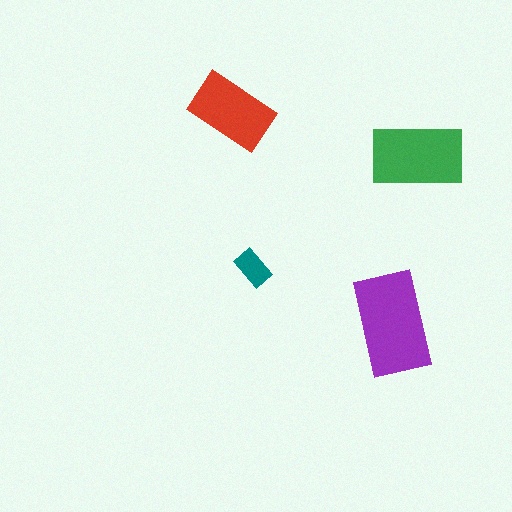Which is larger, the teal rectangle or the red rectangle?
The red one.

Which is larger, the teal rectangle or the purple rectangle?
The purple one.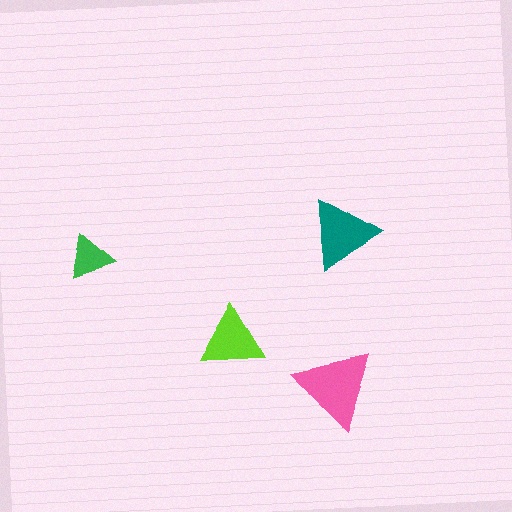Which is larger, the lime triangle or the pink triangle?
The pink one.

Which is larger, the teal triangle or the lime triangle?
The teal one.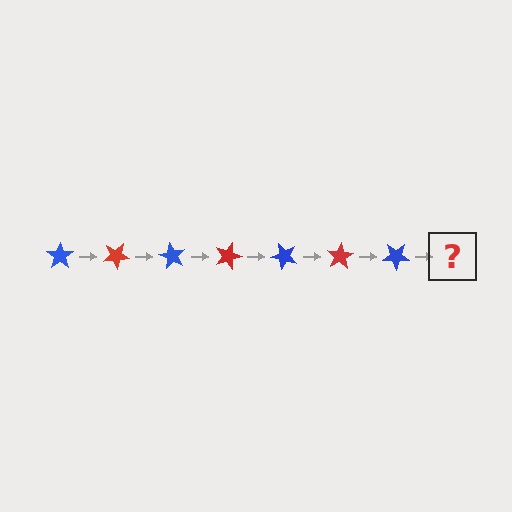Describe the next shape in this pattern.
It should be a red star, rotated 210 degrees from the start.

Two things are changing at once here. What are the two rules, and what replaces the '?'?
The two rules are that it rotates 30 degrees each step and the color cycles through blue and red. The '?' should be a red star, rotated 210 degrees from the start.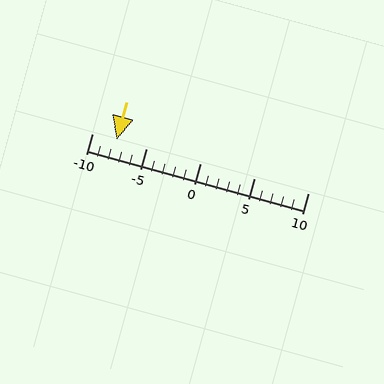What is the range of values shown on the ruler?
The ruler shows values from -10 to 10.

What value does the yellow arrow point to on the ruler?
The yellow arrow points to approximately -8.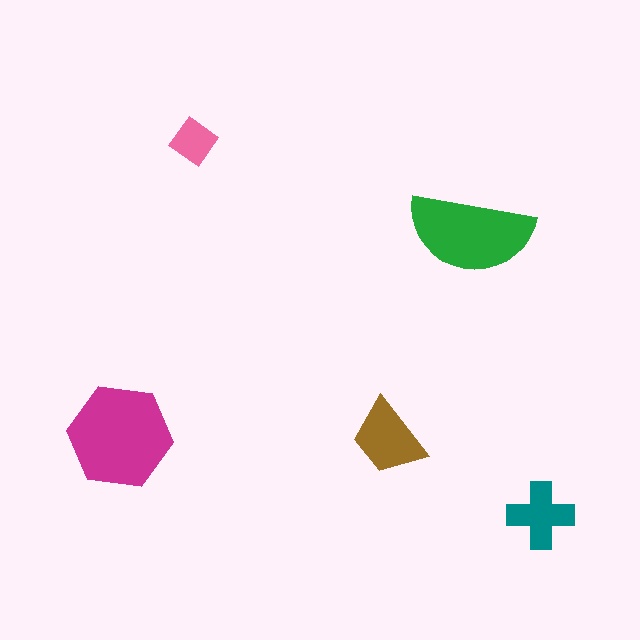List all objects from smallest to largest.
The pink diamond, the teal cross, the brown trapezoid, the green semicircle, the magenta hexagon.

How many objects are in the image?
There are 5 objects in the image.